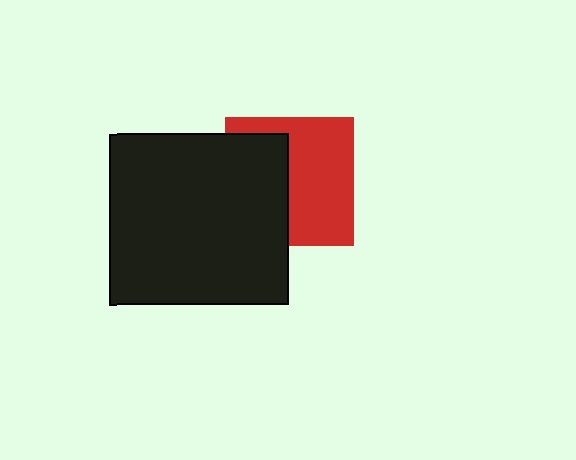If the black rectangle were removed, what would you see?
You would see the complete red square.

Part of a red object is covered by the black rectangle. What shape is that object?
It is a square.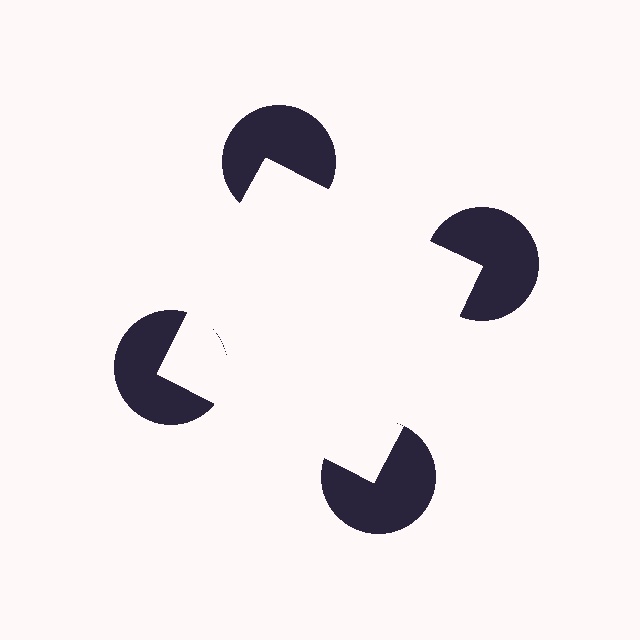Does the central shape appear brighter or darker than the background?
It typically appears slightly brighter than the background, even though no actual brightness change is drawn.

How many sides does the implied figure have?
4 sides.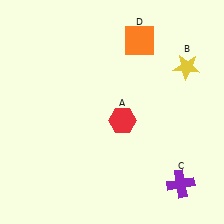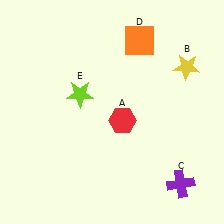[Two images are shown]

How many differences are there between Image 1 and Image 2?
There is 1 difference between the two images.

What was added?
A lime star (E) was added in Image 2.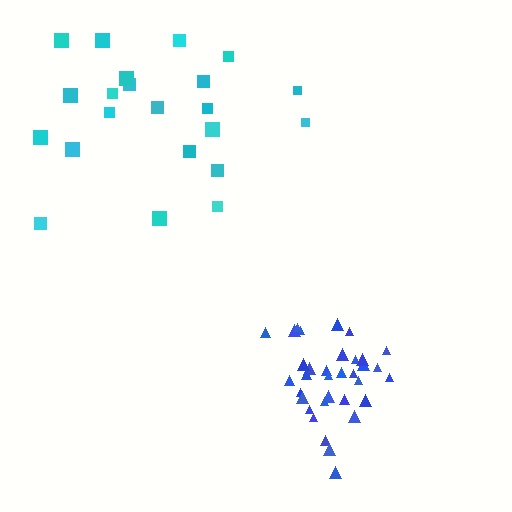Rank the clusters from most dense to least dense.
blue, cyan.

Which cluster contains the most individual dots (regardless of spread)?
Blue (34).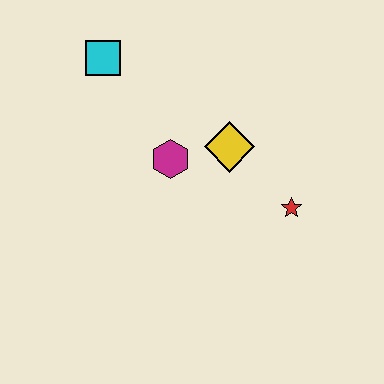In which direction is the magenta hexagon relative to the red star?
The magenta hexagon is to the left of the red star.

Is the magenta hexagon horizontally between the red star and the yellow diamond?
No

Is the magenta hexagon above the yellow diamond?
No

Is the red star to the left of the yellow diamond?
No